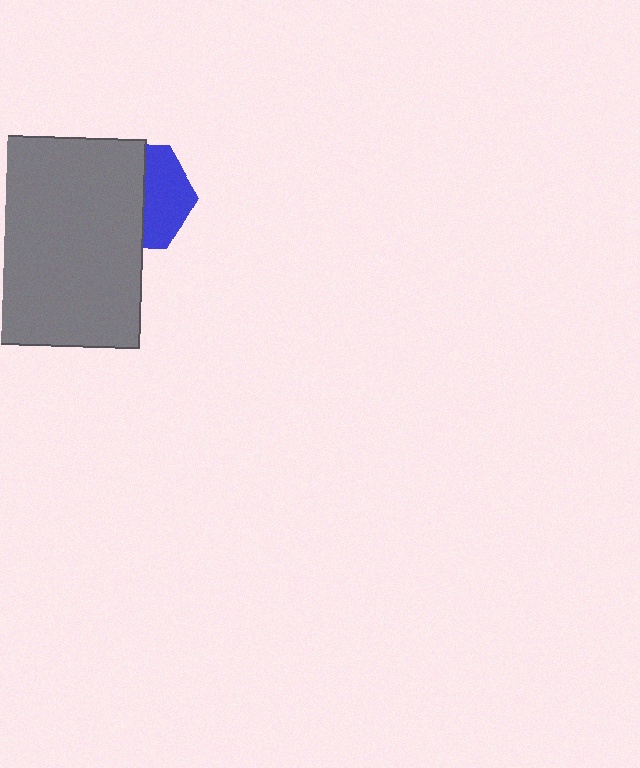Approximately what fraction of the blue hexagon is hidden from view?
Roughly 58% of the blue hexagon is hidden behind the gray rectangle.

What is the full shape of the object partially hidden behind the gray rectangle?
The partially hidden object is a blue hexagon.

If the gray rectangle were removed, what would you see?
You would see the complete blue hexagon.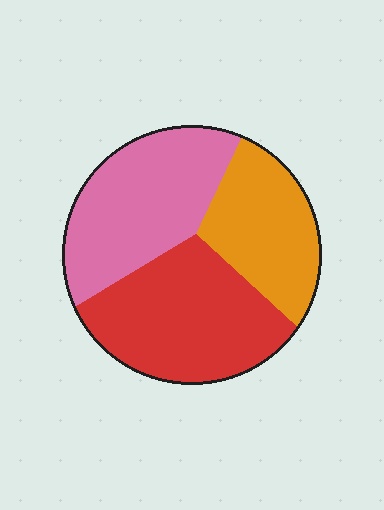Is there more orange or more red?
Red.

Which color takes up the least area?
Orange, at roughly 25%.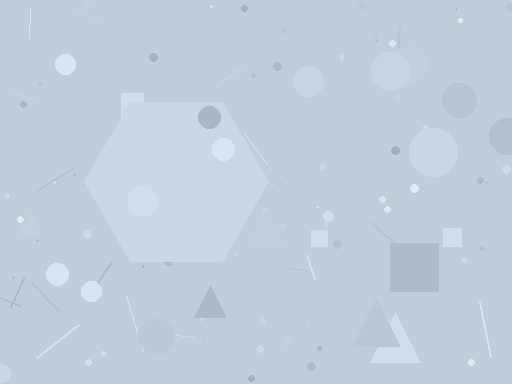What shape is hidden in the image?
A hexagon is hidden in the image.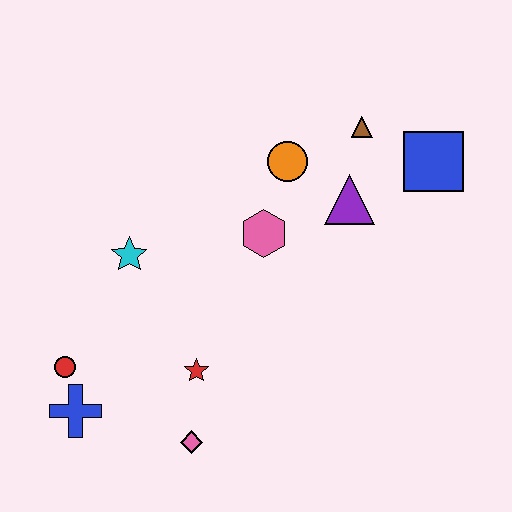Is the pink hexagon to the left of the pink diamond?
No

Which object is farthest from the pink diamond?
The blue square is farthest from the pink diamond.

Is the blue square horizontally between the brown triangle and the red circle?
No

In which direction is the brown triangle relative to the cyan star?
The brown triangle is to the right of the cyan star.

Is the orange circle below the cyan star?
No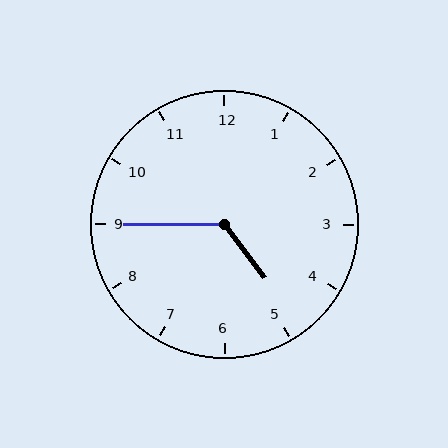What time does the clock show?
4:45.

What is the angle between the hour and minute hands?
Approximately 128 degrees.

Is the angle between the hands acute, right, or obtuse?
It is obtuse.